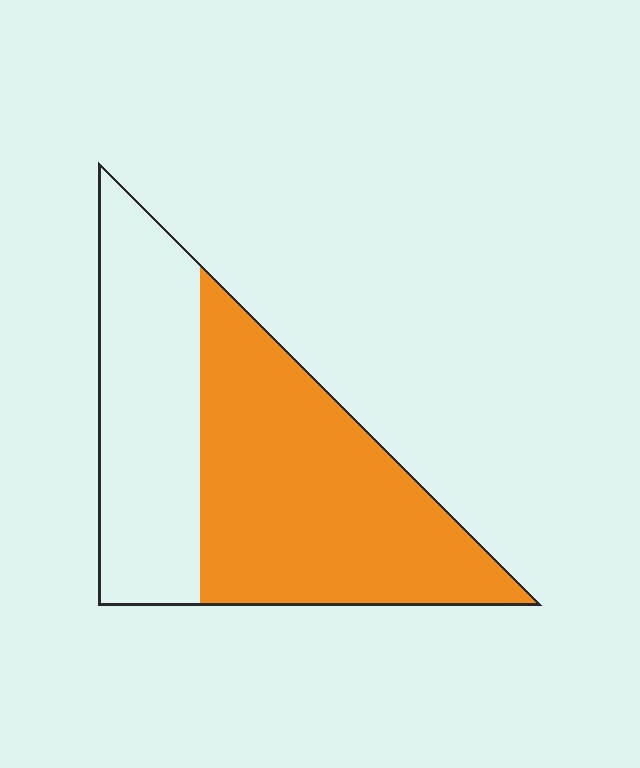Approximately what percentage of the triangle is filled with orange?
Approximately 60%.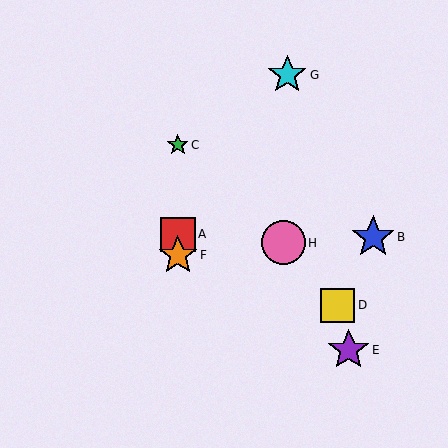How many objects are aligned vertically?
3 objects (A, C, F) are aligned vertically.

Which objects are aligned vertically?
Objects A, C, F are aligned vertically.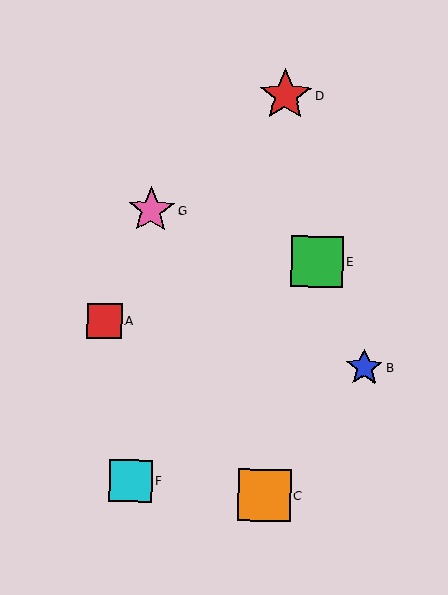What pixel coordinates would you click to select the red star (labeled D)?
Click at (286, 95) to select the red star D.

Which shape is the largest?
The red star (labeled D) is the largest.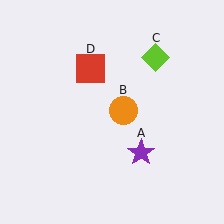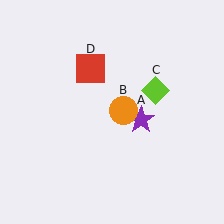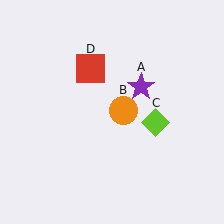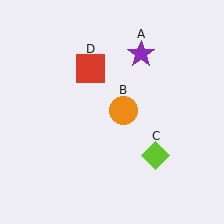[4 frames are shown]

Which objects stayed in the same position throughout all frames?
Orange circle (object B) and red square (object D) remained stationary.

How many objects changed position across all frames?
2 objects changed position: purple star (object A), lime diamond (object C).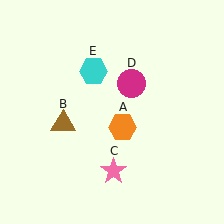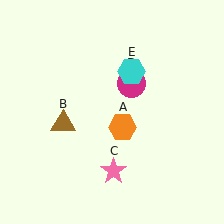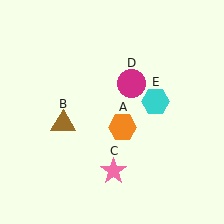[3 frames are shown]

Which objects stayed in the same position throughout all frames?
Orange hexagon (object A) and brown triangle (object B) and pink star (object C) and magenta circle (object D) remained stationary.